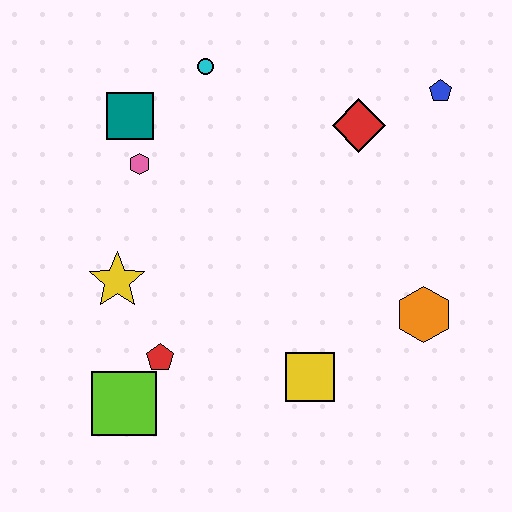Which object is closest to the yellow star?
The red pentagon is closest to the yellow star.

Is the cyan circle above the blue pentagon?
Yes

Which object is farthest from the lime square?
The blue pentagon is farthest from the lime square.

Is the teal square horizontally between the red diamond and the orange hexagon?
No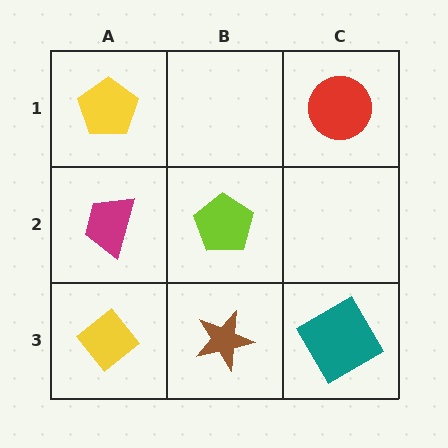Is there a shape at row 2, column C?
No, that cell is empty.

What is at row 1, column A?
A yellow pentagon.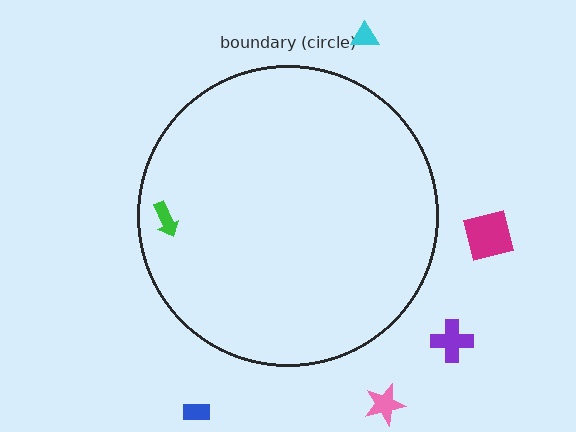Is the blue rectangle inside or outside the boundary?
Outside.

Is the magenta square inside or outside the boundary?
Outside.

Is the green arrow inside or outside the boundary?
Inside.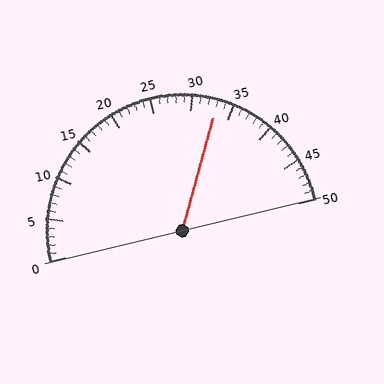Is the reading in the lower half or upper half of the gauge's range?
The reading is in the upper half of the range (0 to 50).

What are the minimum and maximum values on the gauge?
The gauge ranges from 0 to 50.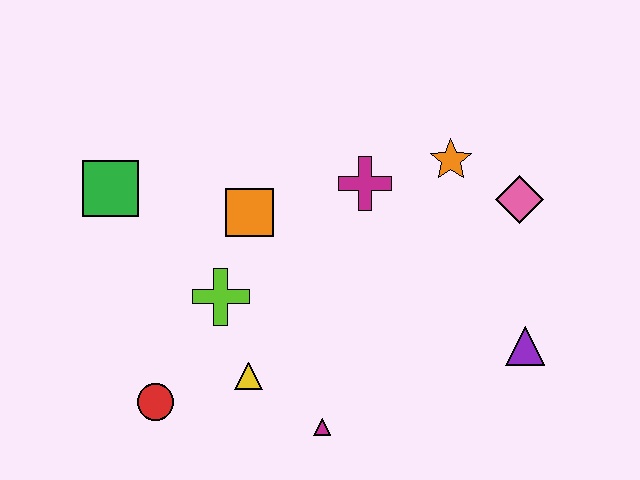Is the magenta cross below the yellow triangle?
No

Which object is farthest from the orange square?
The purple triangle is farthest from the orange square.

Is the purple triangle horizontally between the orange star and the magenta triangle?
No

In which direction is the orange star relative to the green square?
The orange star is to the right of the green square.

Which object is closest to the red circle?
The yellow triangle is closest to the red circle.